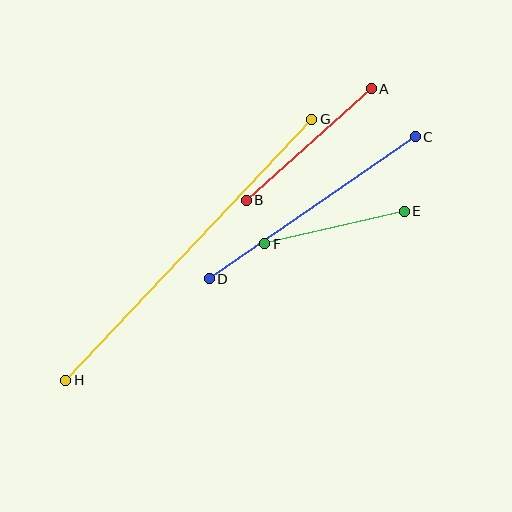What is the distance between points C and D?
The distance is approximately 250 pixels.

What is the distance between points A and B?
The distance is approximately 168 pixels.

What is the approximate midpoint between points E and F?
The midpoint is at approximately (335, 228) pixels.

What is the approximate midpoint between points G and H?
The midpoint is at approximately (189, 250) pixels.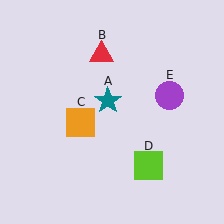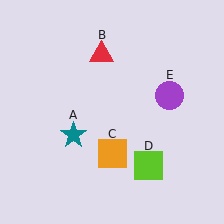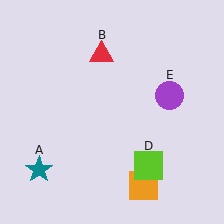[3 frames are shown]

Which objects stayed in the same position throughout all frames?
Red triangle (object B) and lime square (object D) and purple circle (object E) remained stationary.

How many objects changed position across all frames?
2 objects changed position: teal star (object A), orange square (object C).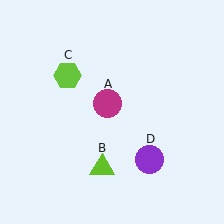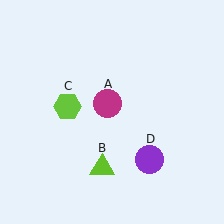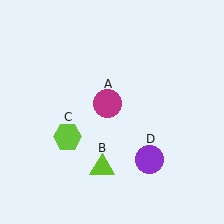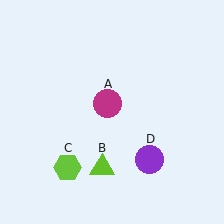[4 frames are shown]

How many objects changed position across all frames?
1 object changed position: lime hexagon (object C).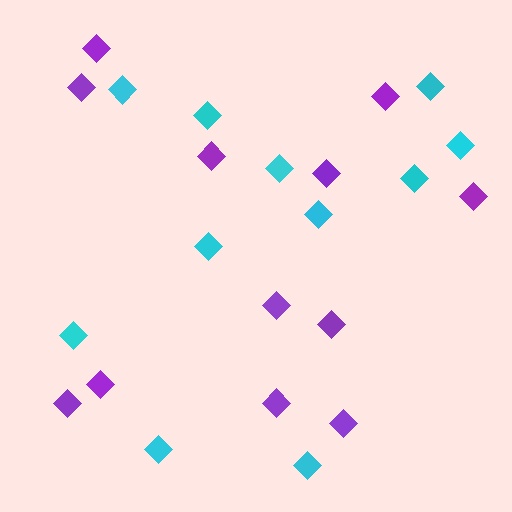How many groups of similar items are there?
There are 2 groups: one group of purple diamonds (12) and one group of cyan diamonds (11).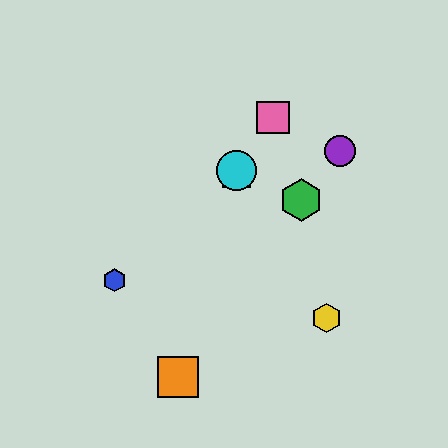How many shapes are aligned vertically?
2 shapes (the red square, the cyan circle) are aligned vertically.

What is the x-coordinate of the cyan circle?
The cyan circle is at x≈237.